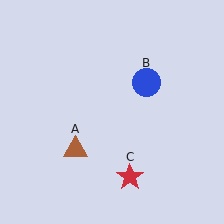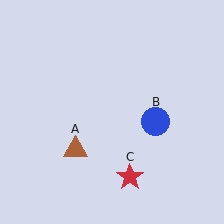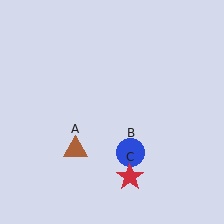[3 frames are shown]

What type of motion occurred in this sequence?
The blue circle (object B) rotated clockwise around the center of the scene.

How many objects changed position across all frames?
1 object changed position: blue circle (object B).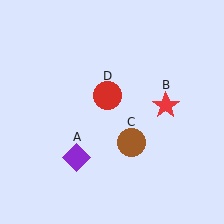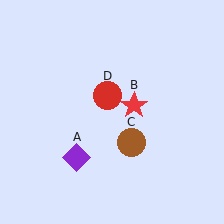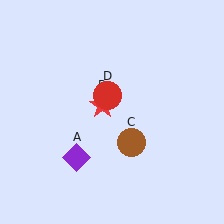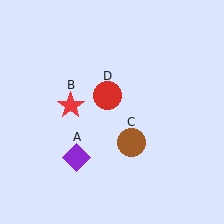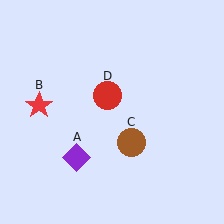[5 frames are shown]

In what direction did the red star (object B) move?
The red star (object B) moved left.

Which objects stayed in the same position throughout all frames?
Purple diamond (object A) and brown circle (object C) and red circle (object D) remained stationary.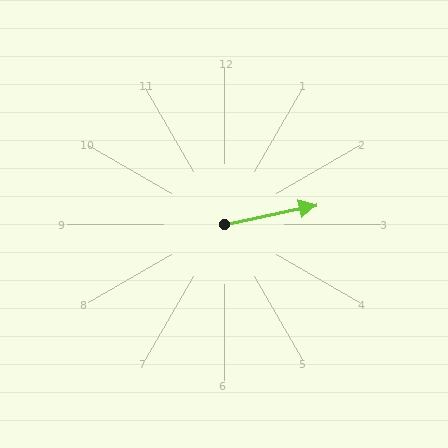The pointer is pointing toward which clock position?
Roughly 3 o'clock.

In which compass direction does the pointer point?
East.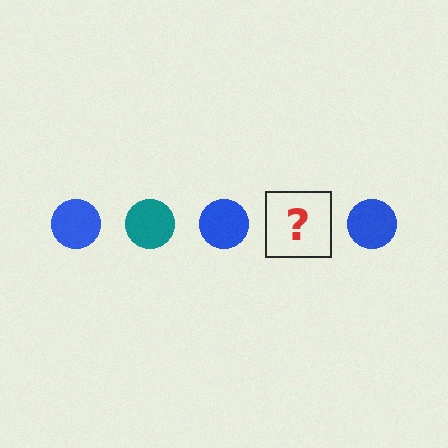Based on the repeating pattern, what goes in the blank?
The blank should be a teal circle.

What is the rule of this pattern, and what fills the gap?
The rule is that the pattern cycles through blue, teal circles. The gap should be filled with a teal circle.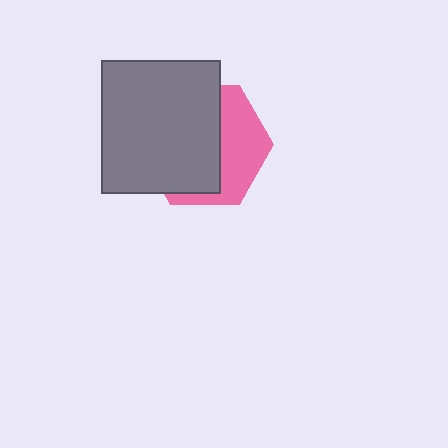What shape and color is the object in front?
The object in front is a gray rectangle.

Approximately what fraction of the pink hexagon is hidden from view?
Roughly 61% of the pink hexagon is hidden behind the gray rectangle.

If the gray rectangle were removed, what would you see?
You would see the complete pink hexagon.